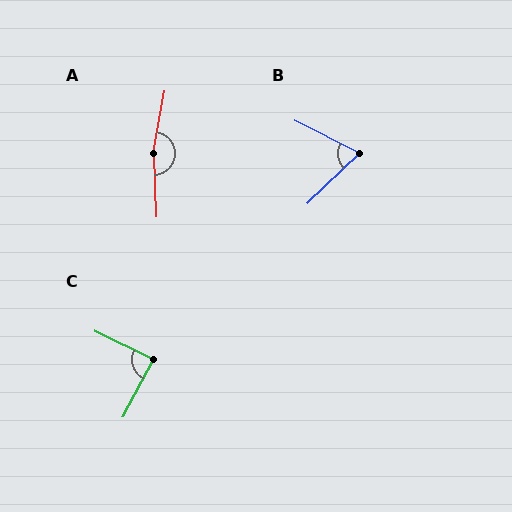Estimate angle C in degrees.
Approximately 88 degrees.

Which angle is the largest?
A, at approximately 167 degrees.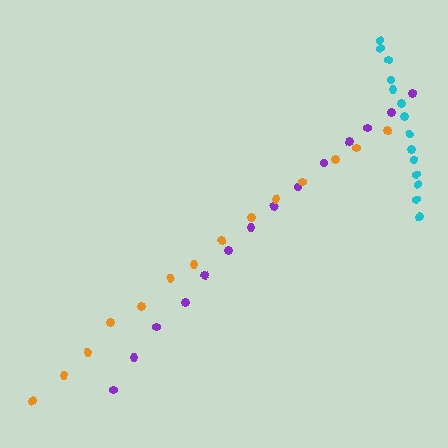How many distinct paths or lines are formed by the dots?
There are 3 distinct paths.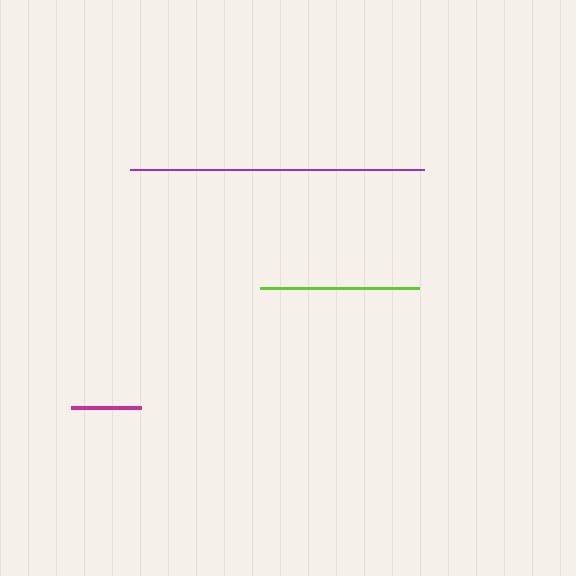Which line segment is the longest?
The purple line is the longest at approximately 294 pixels.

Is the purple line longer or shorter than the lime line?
The purple line is longer than the lime line.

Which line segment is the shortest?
The magenta line is the shortest at approximately 71 pixels.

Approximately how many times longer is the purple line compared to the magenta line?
The purple line is approximately 4.2 times the length of the magenta line.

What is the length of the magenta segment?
The magenta segment is approximately 71 pixels long.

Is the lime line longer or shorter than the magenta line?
The lime line is longer than the magenta line.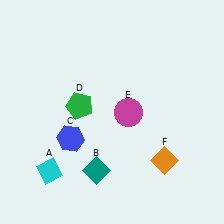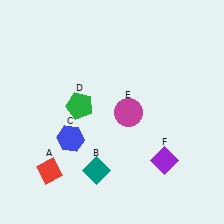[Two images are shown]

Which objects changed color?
A changed from cyan to red. F changed from orange to purple.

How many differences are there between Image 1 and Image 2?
There are 2 differences between the two images.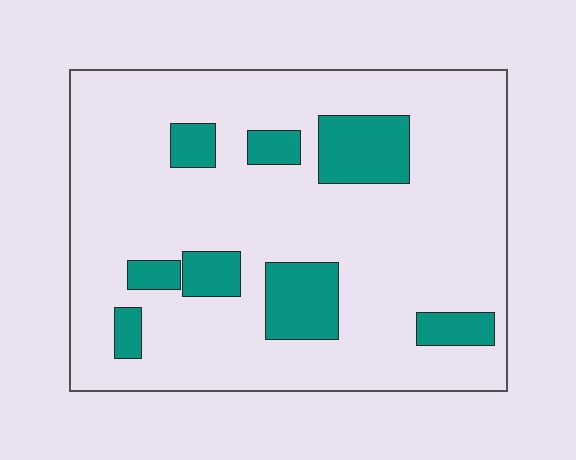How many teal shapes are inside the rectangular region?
8.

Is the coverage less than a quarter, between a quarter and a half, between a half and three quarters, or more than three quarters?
Less than a quarter.